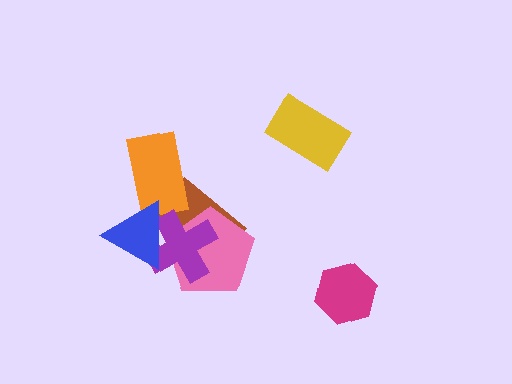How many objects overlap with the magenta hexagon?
0 objects overlap with the magenta hexagon.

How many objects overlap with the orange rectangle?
2 objects overlap with the orange rectangle.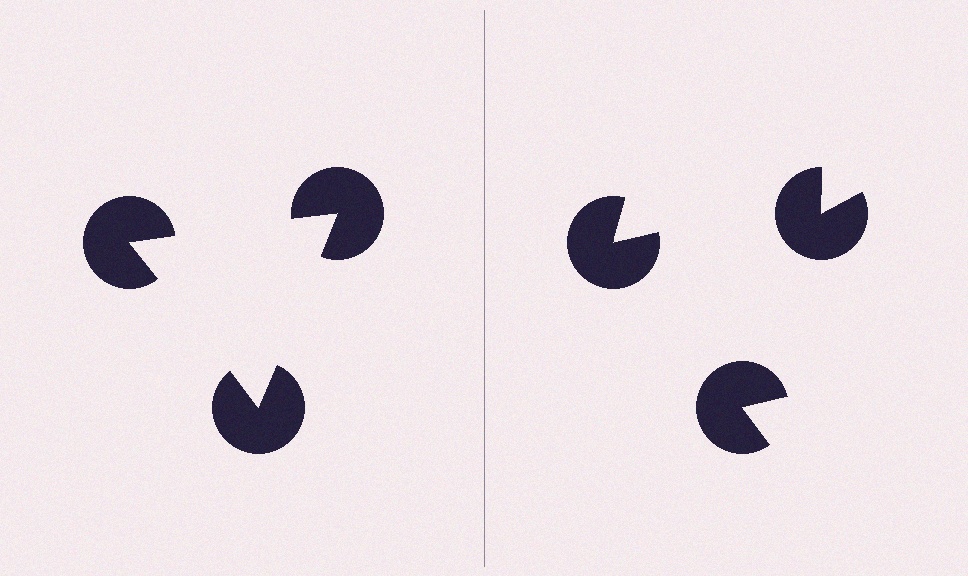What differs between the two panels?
The pac-man discs are positioned identically on both sides; only the wedge orientations differ. On the left they align to a triangle; on the right they are misaligned.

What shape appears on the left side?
An illusory triangle.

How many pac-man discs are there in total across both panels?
6 — 3 on each side.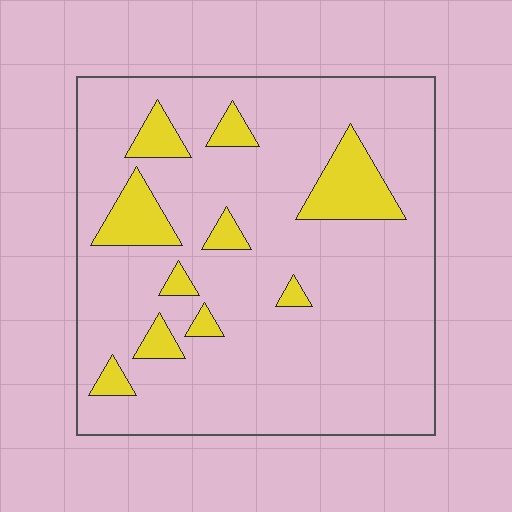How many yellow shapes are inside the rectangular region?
10.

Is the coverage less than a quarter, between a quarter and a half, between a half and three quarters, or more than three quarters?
Less than a quarter.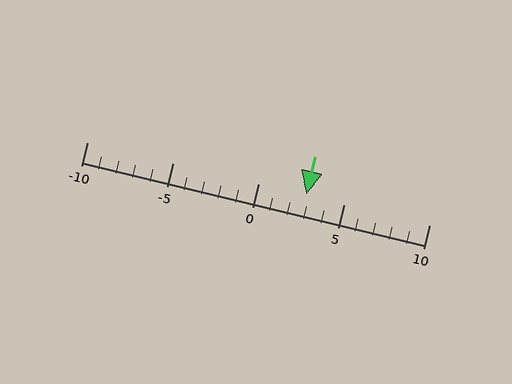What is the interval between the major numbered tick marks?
The major tick marks are spaced 5 units apart.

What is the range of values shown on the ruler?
The ruler shows values from -10 to 10.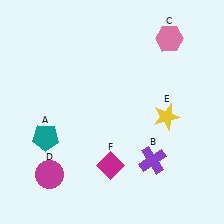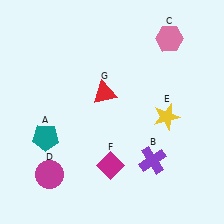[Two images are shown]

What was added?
A red triangle (G) was added in Image 2.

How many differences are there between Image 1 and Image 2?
There is 1 difference between the two images.